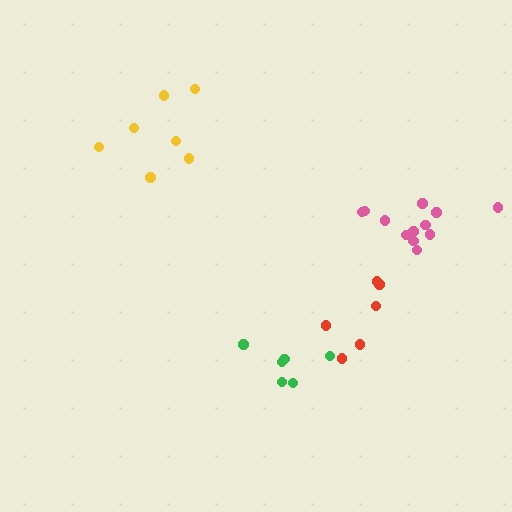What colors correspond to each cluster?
The clusters are colored: green, red, pink, yellow.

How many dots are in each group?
Group 1: 6 dots, Group 2: 7 dots, Group 3: 12 dots, Group 4: 7 dots (32 total).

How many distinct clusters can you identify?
There are 4 distinct clusters.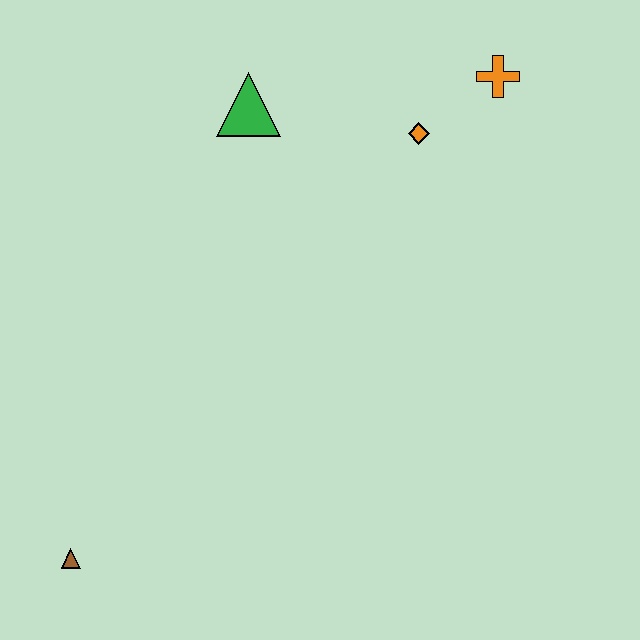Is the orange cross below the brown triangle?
No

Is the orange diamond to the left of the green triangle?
No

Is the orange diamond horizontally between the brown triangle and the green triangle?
No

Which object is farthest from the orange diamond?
The brown triangle is farthest from the orange diamond.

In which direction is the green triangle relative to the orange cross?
The green triangle is to the left of the orange cross.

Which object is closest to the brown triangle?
The green triangle is closest to the brown triangle.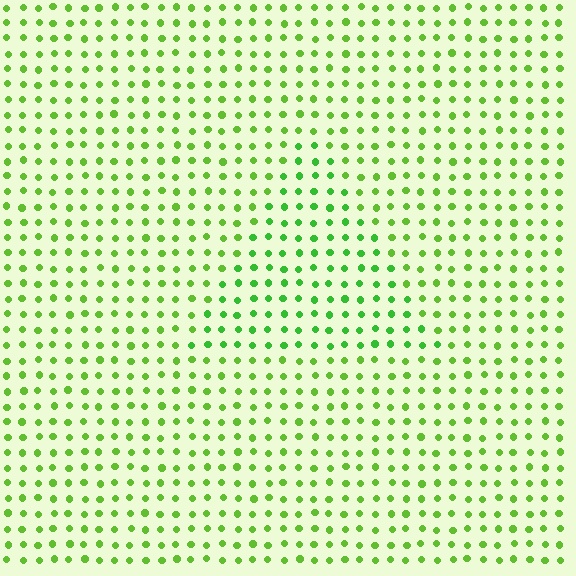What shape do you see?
I see a triangle.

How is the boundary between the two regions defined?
The boundary is defined purely by a slight shift in hue (about 19 degrees). Spacing, size, and orientation are identical on both sides.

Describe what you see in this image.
The image is filled with small lime elements in a uniform arrangement. A triangle-shaped region is visible where the elements are tinted to a slightly different hue, forming a subtle color boundary.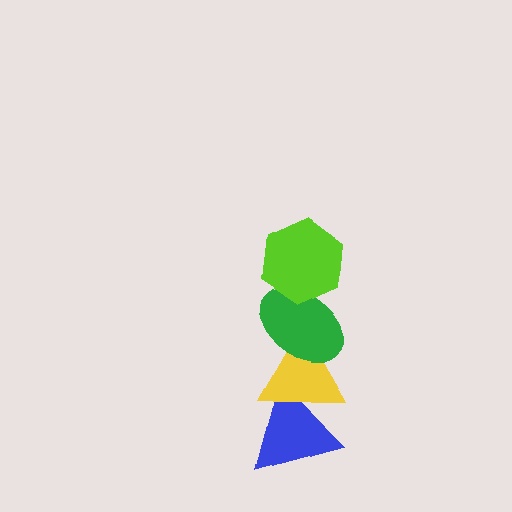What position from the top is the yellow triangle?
The yellow triangle is 3rd from the top.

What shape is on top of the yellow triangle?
The green ellipse is on top of the yellow triangle.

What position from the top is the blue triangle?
The blue triangle is 4th from the top.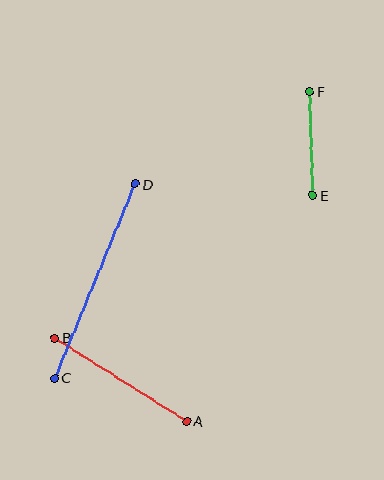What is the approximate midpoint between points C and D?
The midpoint is at approximately (95, 281) pixels.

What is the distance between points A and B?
The distance is approximately 156 pixels.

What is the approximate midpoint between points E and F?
The midpoint is at approximately (311, 144) pixels.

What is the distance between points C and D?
The distance is approximately 210 pixels.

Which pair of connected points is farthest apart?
Points C and D are farthest apart.